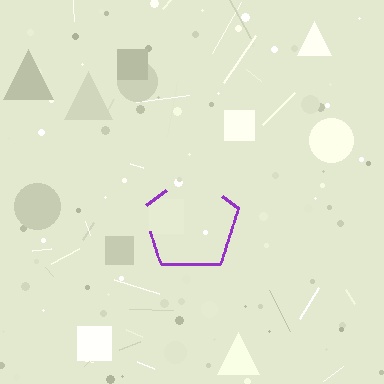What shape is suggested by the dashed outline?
The dashed outline suggests a pentagon.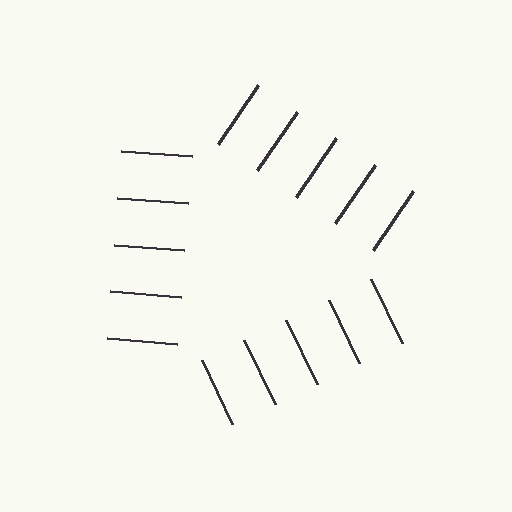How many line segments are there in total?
15 — 5 along each of the 3 edges.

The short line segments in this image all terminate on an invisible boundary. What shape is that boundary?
An illusory triangle — the line segments terminate on its edges but no continuous stroke is drawn.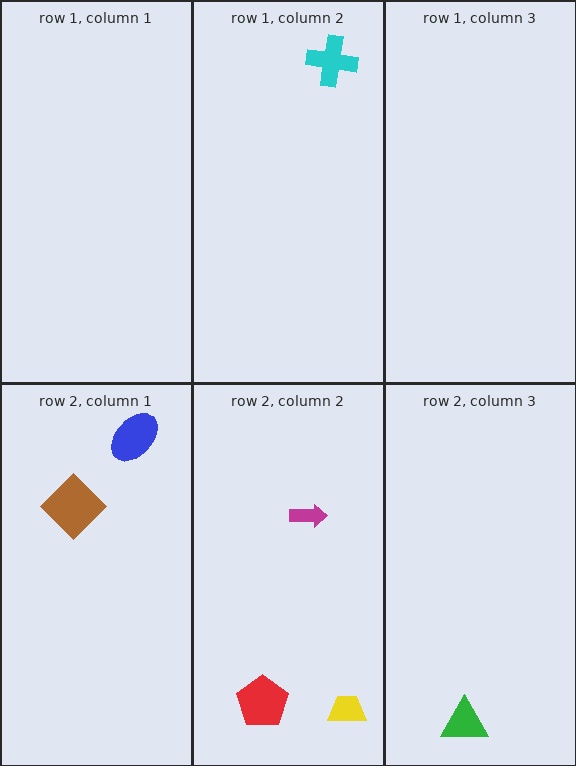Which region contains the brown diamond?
The row 2, column 1 region.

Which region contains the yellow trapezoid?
The row 2, column 2 region.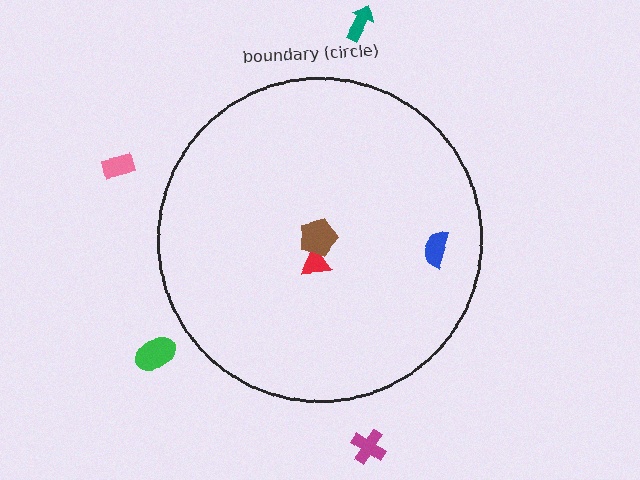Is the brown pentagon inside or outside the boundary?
Inside.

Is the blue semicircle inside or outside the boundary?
Inside.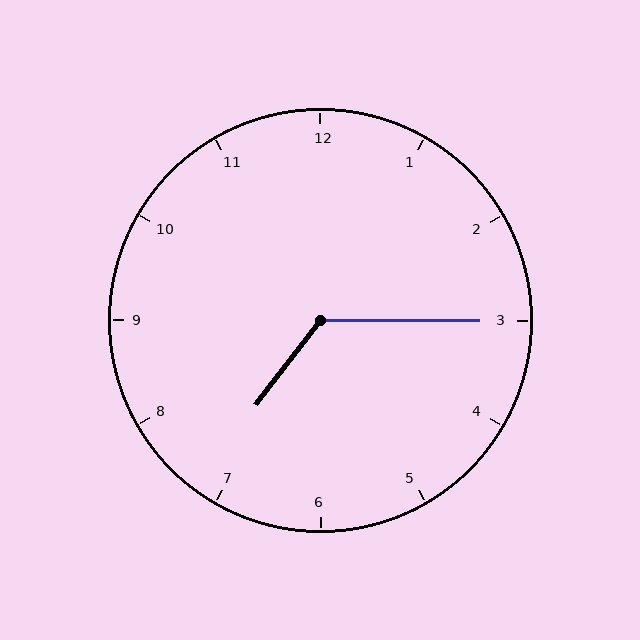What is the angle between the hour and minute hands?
Approximately 128 degrees.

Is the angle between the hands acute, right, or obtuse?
It is obtuse.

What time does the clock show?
7:15.